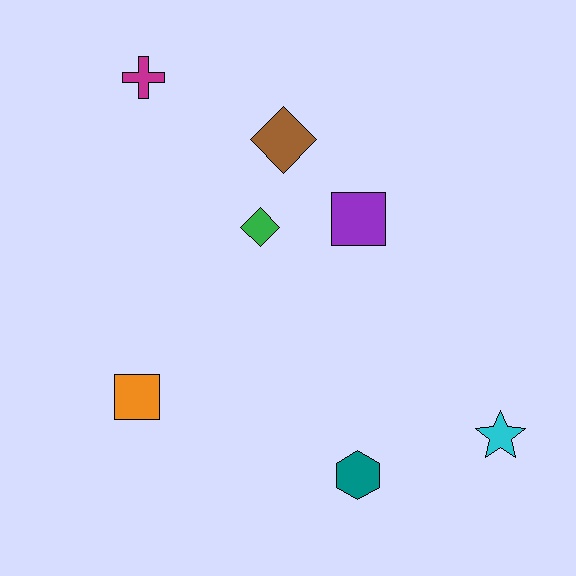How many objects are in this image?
There are 7 objects.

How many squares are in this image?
There are 2 squares.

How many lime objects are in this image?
There are no lime objects.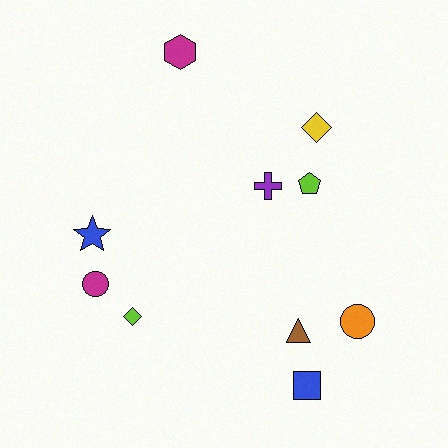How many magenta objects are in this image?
There are 2 magenta objects.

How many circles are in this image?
There are 2 circles.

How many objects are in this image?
There are 10 objects.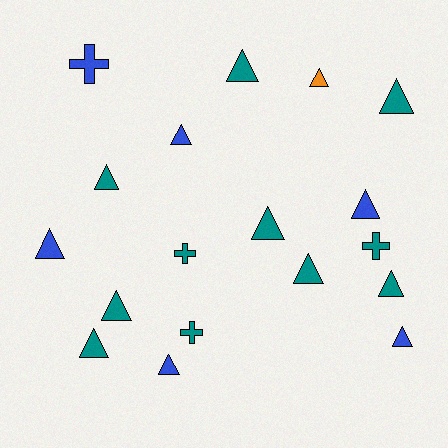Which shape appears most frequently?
Triangle, with 14 objects.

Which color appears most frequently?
Teal, with 11 objects.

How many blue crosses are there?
There is 1 blue cross.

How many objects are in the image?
There are 18 objects.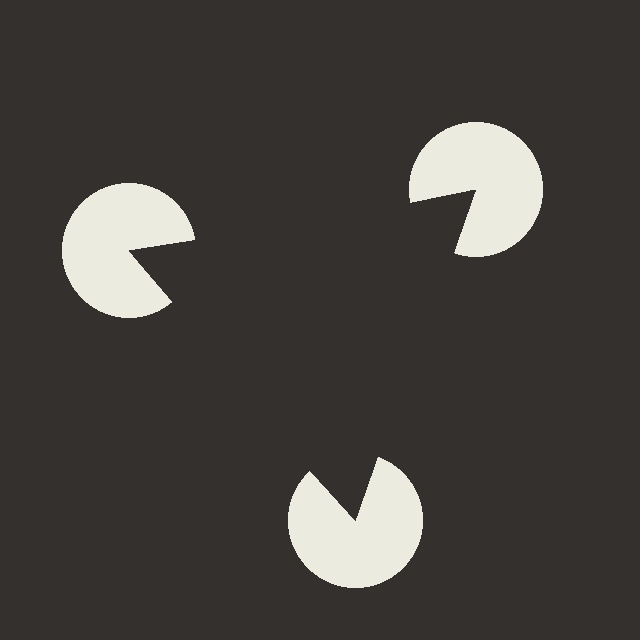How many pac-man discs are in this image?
There are 3 — one at each vertex of the illusory triangle.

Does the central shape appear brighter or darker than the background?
It typically appears slightly darker than the background, even though no actual brightness change is drawn.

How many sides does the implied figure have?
3 sides.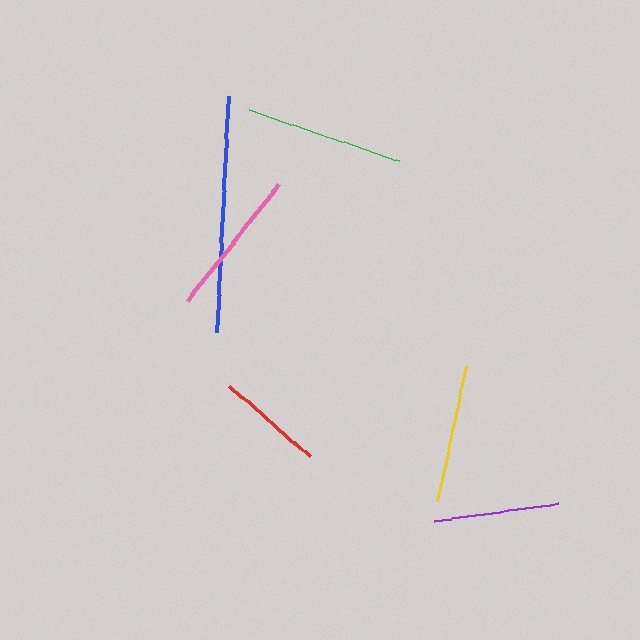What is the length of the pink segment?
The pink segment is approximately 149 pixels long.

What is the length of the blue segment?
The blue segment is approximately 237 pixels long.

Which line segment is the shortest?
The red line is the shortest at approximately 107 pixels.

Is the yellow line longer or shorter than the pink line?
The pink line is longer than the yellow line.